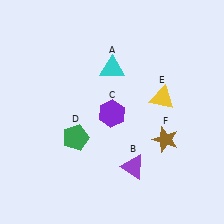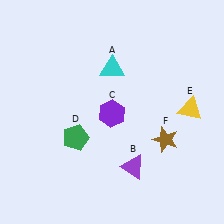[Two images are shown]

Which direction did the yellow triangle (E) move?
The yellow triangle (E) moved right.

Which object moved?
The yellow triangle (E) moved right.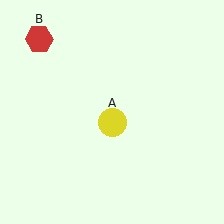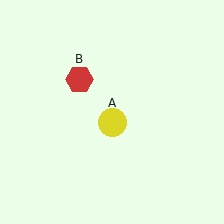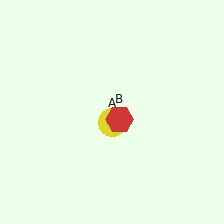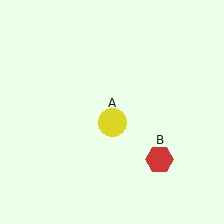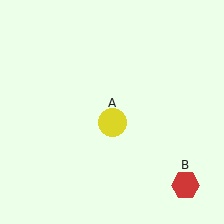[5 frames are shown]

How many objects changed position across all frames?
1 object changed position: red hexagon (object B).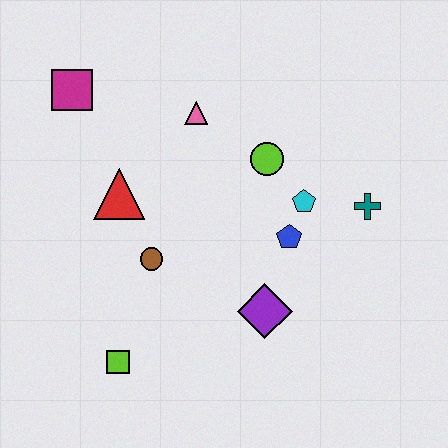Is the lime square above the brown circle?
No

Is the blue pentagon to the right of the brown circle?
Yes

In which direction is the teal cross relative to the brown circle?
The teal cross is to the right of the brown circle.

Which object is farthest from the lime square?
The teal cross is farthest from the lime square.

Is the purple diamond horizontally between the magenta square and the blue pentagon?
Yes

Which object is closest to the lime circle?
The cyan pentagon is closest to the lime circle.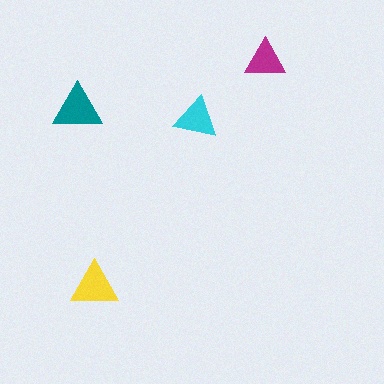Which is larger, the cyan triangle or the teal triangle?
The teal one.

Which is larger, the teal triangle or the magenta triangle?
The teal one.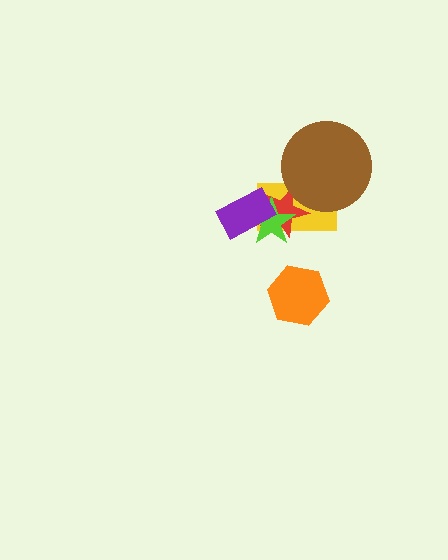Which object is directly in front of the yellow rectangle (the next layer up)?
The red star is directly in front of the yellow rectangle.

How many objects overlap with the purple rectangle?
3 objects overlap with the purple rectangle.